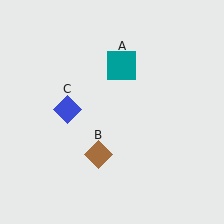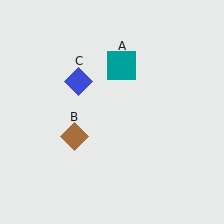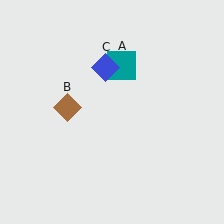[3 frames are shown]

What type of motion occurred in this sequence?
The brown diamond (object B), blue diamond (object C) rotated clockwise around the center of the scene.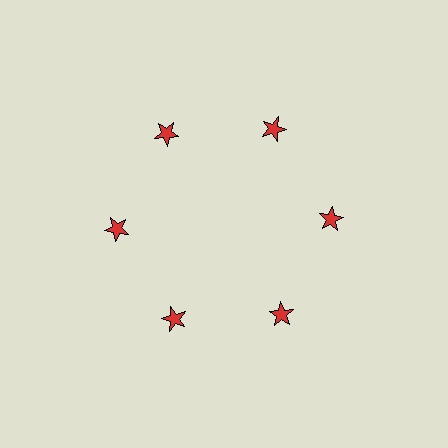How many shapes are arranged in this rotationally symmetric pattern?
There are 6 shapes, arranged in 6 groups of 1.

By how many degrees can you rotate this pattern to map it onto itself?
The pattern maps onto itself every 60 degrees of rotation.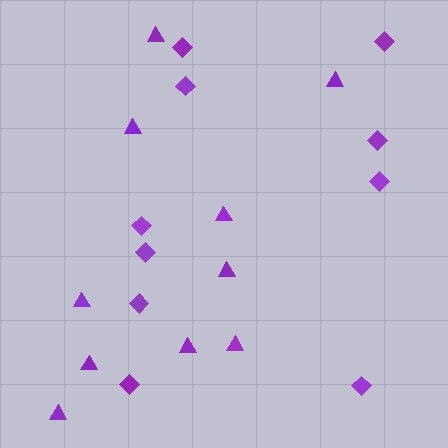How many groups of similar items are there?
There are 2 groups: one group of diamonds (10) and one group of triangles (10).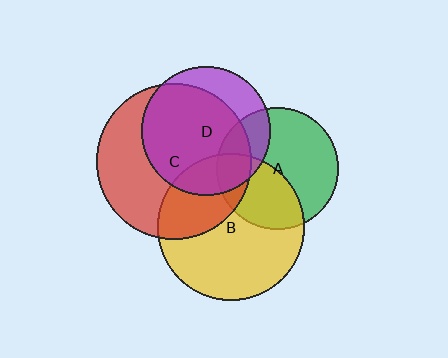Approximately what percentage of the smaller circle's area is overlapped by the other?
Approximately 35%.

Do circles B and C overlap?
Yes.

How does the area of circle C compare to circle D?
Approximately 1.5 times.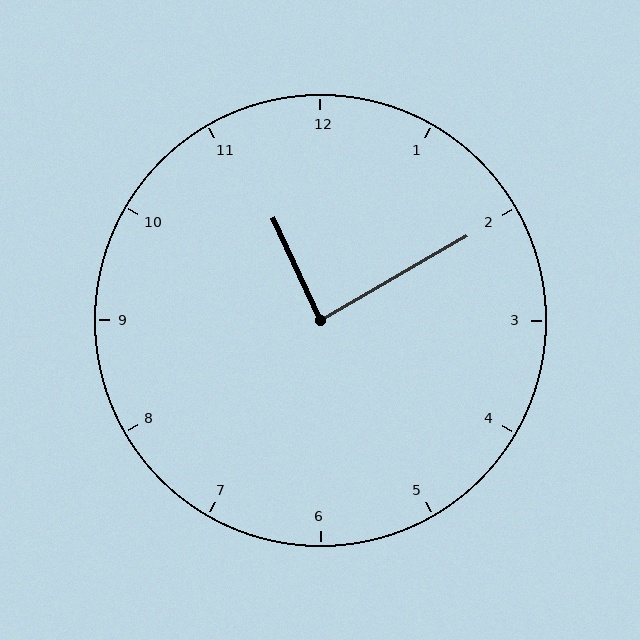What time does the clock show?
11:10.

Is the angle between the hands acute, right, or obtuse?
It is right.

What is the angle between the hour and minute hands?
Approximately 85 degrees.